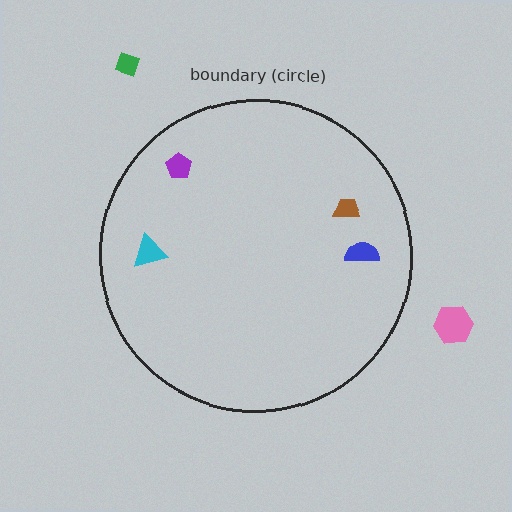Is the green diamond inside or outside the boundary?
Outside.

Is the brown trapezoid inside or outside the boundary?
Inside.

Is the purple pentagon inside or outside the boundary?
Inside.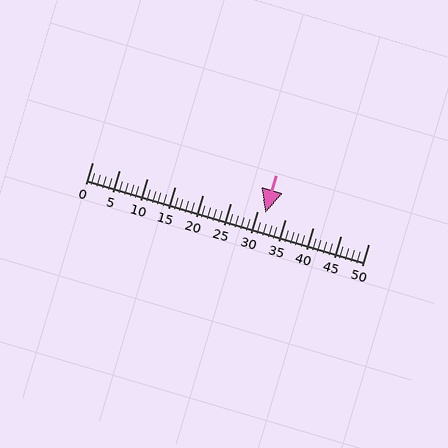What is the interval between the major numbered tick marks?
The major tick marks are spaced 5 units apart.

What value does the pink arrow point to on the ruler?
The pink arrow points to approximately 31.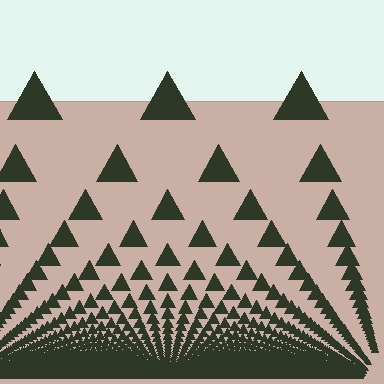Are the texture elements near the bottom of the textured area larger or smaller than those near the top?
Smaller. The gradient is inverted — elements near the bottom are smaller and denser.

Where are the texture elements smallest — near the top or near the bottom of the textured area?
Near the bottom.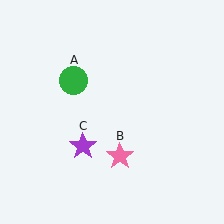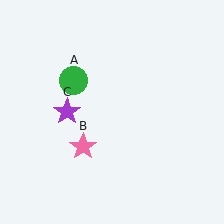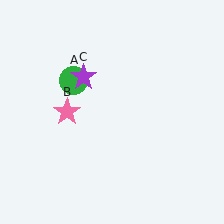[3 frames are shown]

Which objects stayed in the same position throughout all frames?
Green circle (object A) remained stationary.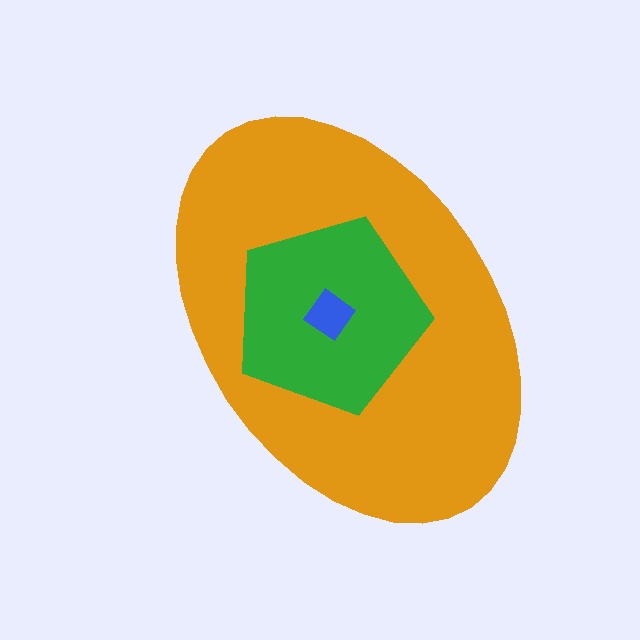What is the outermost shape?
The orange ellipse.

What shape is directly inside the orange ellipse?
The green pentagon.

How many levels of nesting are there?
3.